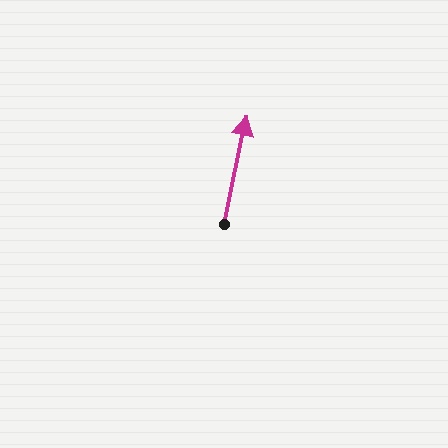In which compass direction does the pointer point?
North.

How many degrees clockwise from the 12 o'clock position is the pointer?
Approximately 12 degrees.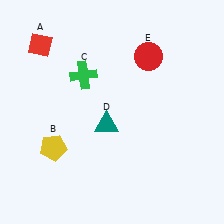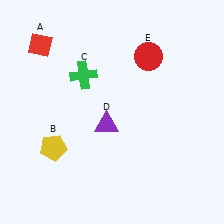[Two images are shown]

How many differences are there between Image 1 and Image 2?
There is 1 difference between the two images.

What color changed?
The triangle (D) changed from teal in Image 1 to purple in Image 2.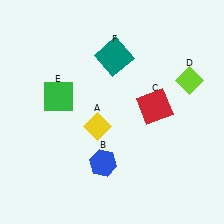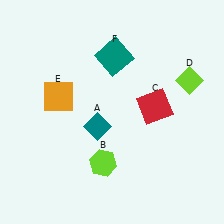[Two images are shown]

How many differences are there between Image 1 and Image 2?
There are 3 differences between the two images.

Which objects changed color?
A changed from yellow to teal. B changed from blue to lime. E changed from green to orange.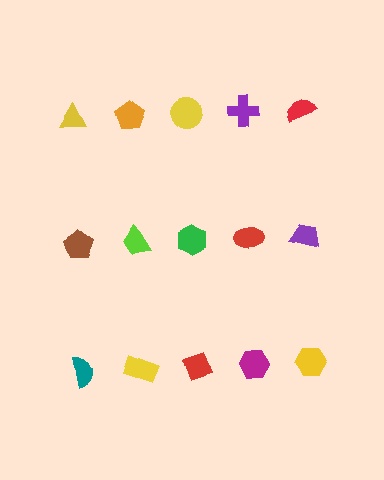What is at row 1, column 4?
A purple cross.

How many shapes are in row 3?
5 shapes.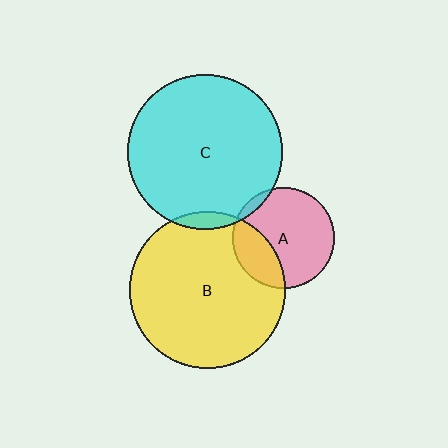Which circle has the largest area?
Circle B (yellow).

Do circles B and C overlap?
Yes.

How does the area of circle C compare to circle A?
Approximately 2.3 times.